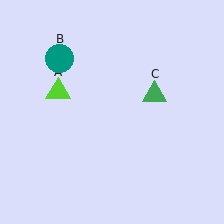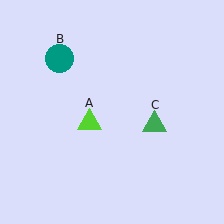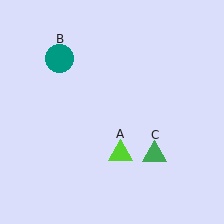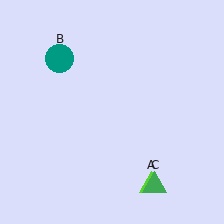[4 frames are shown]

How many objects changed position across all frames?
2 objects changed position: lime triangle (object A), green triangle (object C).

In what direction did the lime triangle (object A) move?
The lime triangle (object A) moved down and to the right.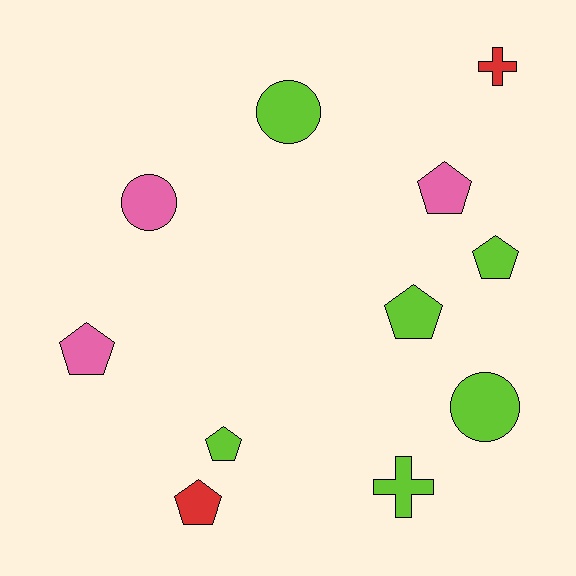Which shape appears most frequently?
Pentagon, with 6 objects.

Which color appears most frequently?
Lime, with 6 objects.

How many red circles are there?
There are no red circles.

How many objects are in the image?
There are 11 objects.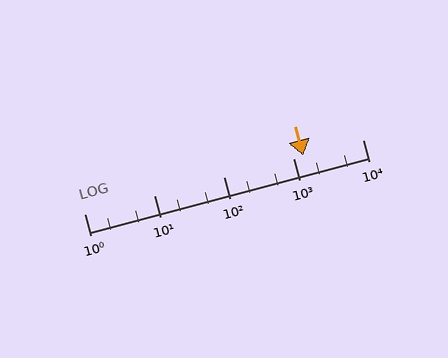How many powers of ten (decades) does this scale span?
The scale spans 4 decades, from 1 to 10000.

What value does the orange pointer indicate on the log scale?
The pointer indicates approximately 1400.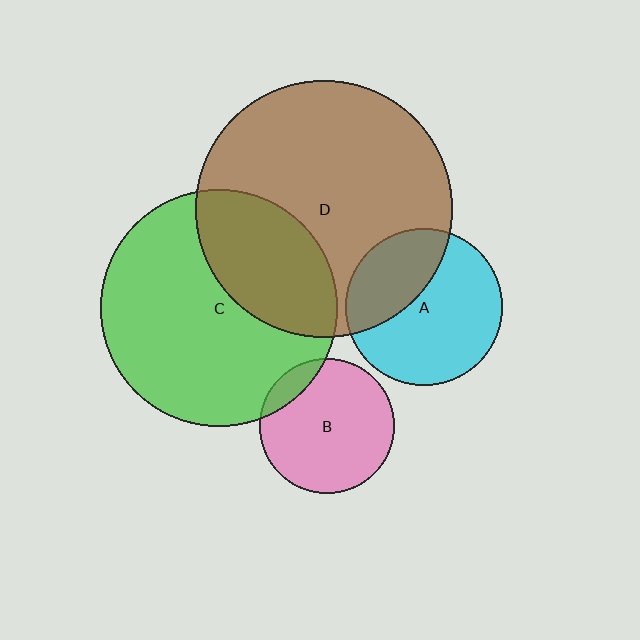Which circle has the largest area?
Circle D (brown).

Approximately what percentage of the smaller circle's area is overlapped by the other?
Approximately 35%.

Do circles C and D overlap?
Yes.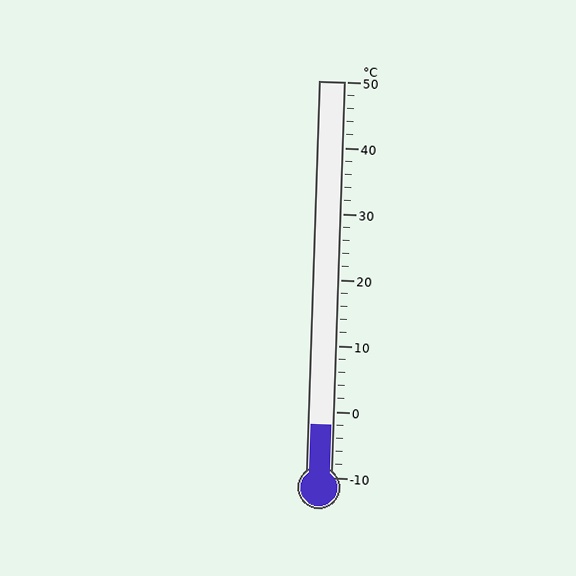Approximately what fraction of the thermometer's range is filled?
The thermometer is filled to approximately 15% of its range.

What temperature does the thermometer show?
The thermometer shows approximately -2°C.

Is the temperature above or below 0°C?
The temperature is below 0°C.